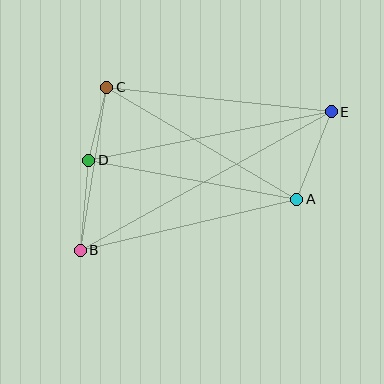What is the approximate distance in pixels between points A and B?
The distance between A and B is approximately 222 pixels.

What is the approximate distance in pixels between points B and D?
The distance between B and D is approximately 91 pixels.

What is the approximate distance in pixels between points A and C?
The distance between A and C is approximately 220 pixels.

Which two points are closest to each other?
Points C and D are closest to each other.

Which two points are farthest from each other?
Points B and E are farthest from each other.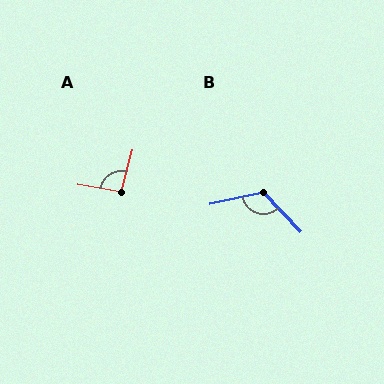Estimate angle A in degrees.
Approximately 95 degrees.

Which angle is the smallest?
A, at approximately 95 degrees.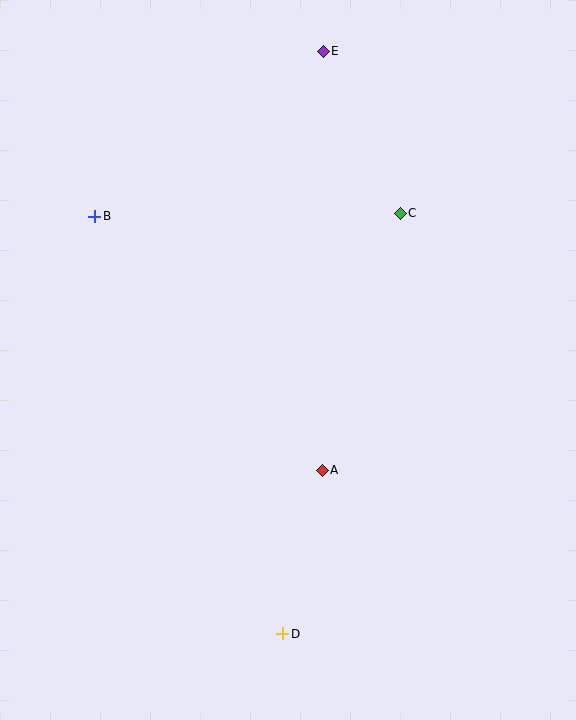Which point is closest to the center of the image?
Point A at (322, 470) is closest to the center.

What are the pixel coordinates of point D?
Point D is at (283, 634).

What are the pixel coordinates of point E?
Point E is at (323, 51).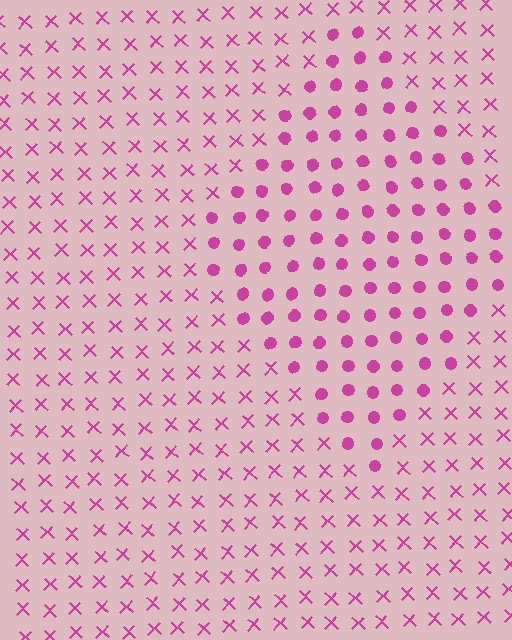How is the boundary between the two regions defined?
The boundary is defined by a change in element shape: circles inside vs. X marks outside. All elements share the same color and spacing.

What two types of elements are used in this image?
The image uses circles inside the diamond region and X marks outside it.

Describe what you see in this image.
The image is filled with small magenta elements arranged in a uniform grid. A diamond-shaped region contains circles, while the surrounding area contains X marks. The boundary is defined purely by the change in element shape.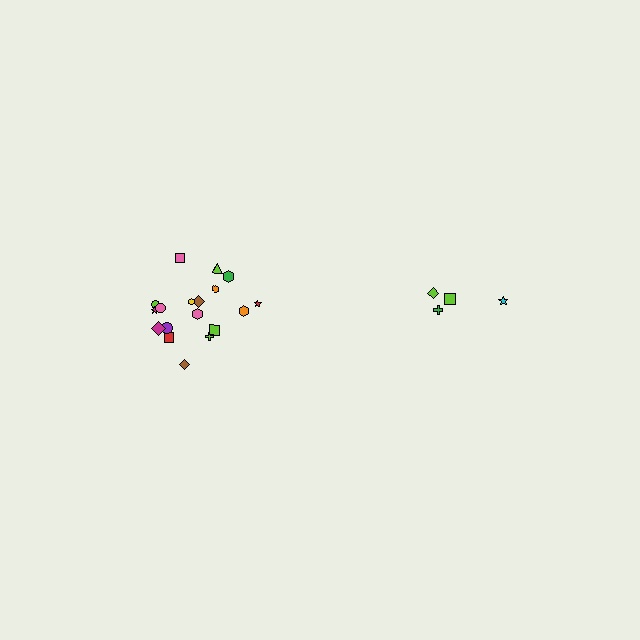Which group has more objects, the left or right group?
The left group.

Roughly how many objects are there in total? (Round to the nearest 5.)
Roughly 20 objects in total.